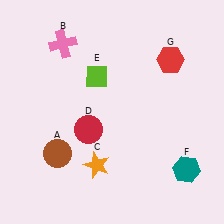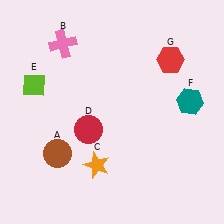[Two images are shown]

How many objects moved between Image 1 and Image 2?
2 objects moved between the two images.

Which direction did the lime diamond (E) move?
The lime diamond (E) moved left.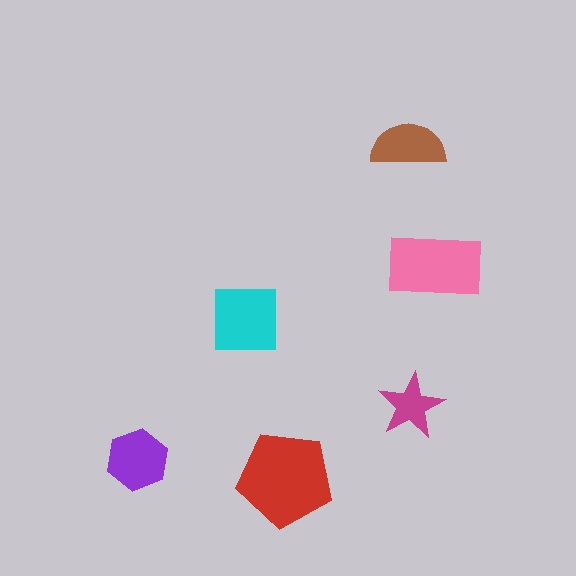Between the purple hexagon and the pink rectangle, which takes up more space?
The pink rectangle.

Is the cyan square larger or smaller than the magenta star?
Larger.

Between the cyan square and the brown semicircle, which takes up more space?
The cyan square.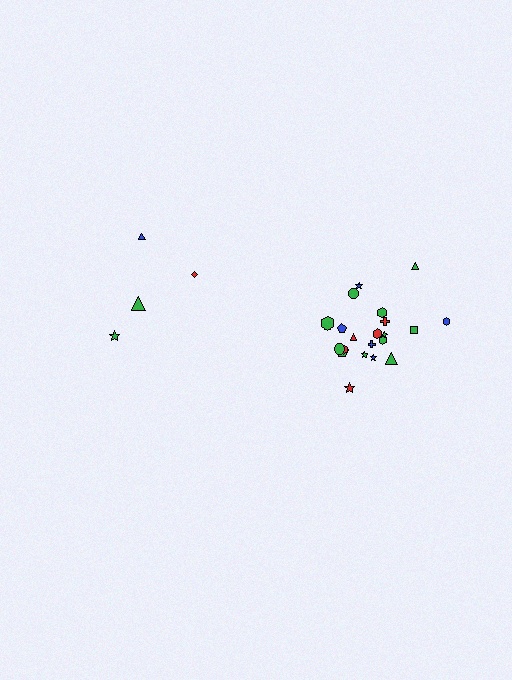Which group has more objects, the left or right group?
The right group.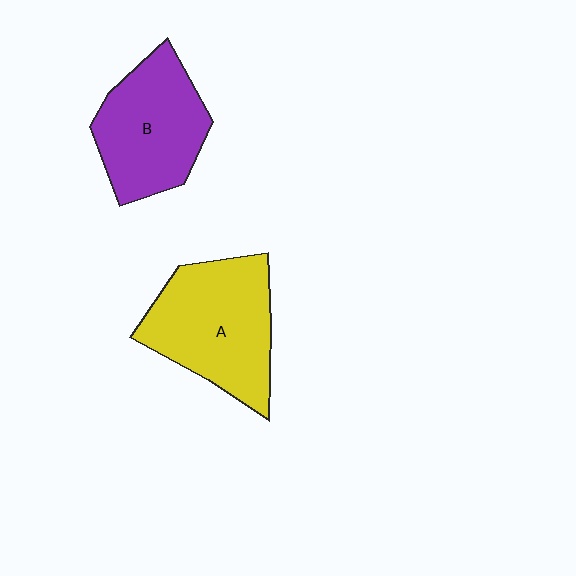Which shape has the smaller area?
Shape B (purple).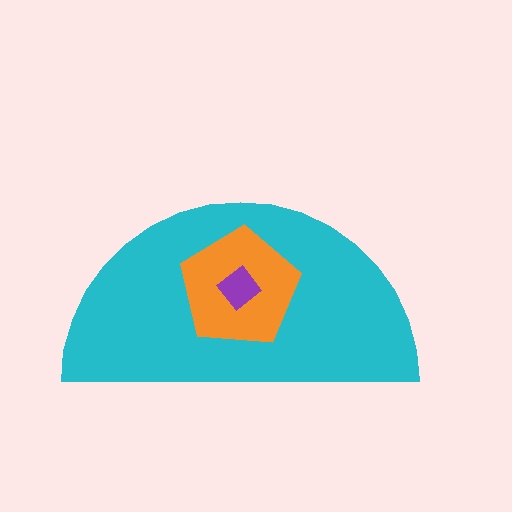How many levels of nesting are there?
3.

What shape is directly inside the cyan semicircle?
The orange pentagon.